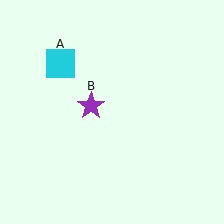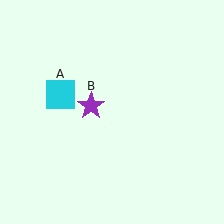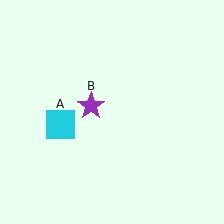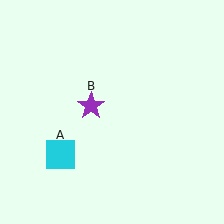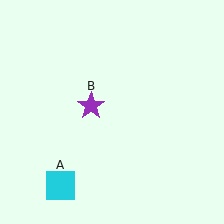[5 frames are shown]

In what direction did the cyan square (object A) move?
The cyan square (object A) moved down.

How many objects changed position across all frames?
1 object changed position: cyan square (object A).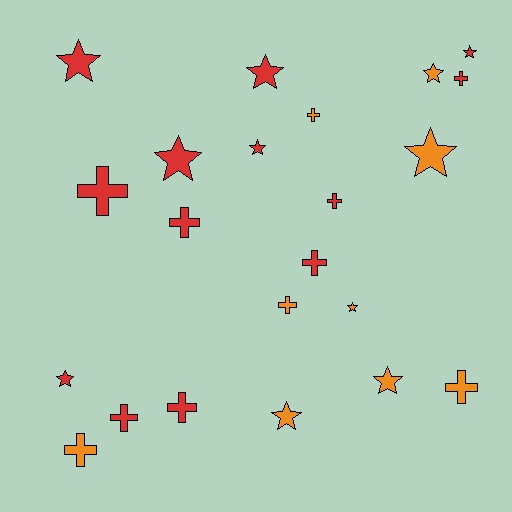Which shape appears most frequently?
Star, with 11 objects.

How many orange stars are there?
There are 5 orange stars.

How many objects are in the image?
There are 22 objects.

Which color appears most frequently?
Red, with 13 objects.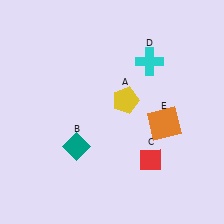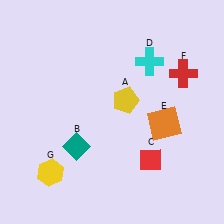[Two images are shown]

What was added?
A red cross (F), a yellow hexagon (G) were added in Image 2.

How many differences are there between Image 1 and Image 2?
There are 2 differences between the two images.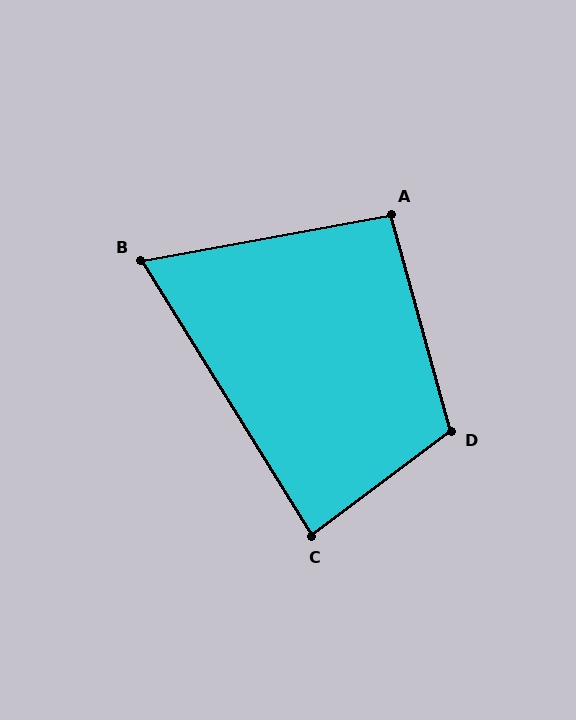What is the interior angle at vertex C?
Approximately 85 degrees (acute).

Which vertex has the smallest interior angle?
B, at approximately 68 degrees.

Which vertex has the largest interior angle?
D, at approximately 112 degrees.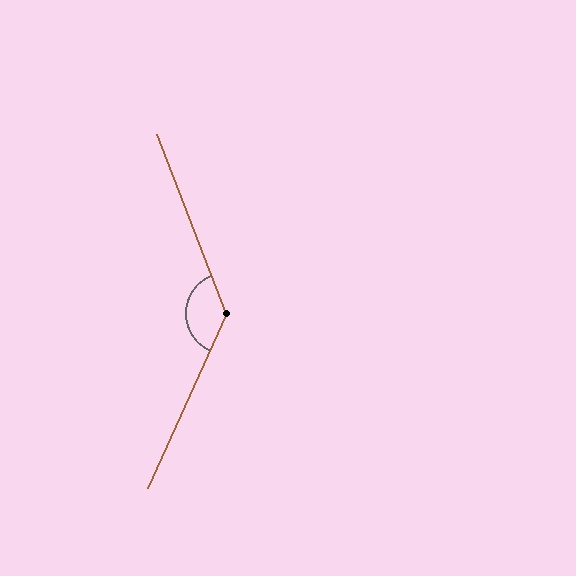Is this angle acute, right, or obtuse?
It is obtuse.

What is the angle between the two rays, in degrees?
Approximately 135 degrees.